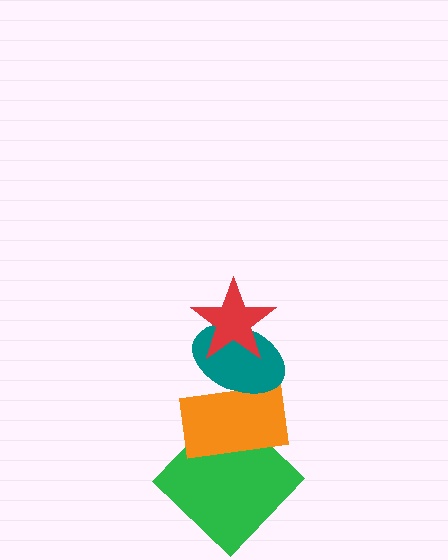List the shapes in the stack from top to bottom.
From top to bottom: the red star, the teal ellipse, the orange rectangle, the green diamond.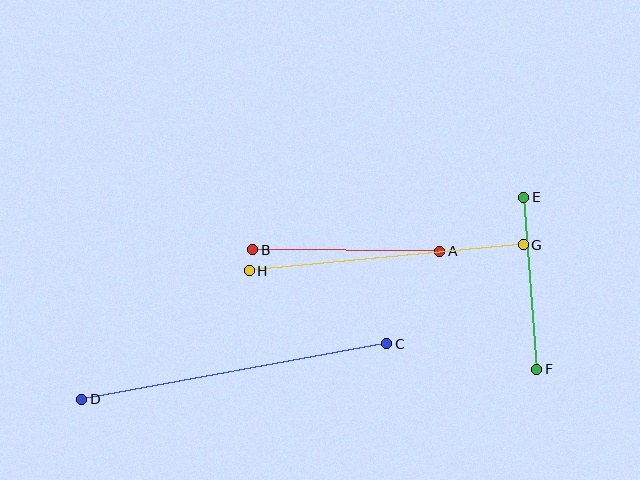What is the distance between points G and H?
The distance is approximately 275 pixels.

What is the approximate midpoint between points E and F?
The midpoint is at approximately (530, 283) pixels.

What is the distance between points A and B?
The distance is approximately 187 pixels.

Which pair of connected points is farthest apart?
Points C and D are farthest apart.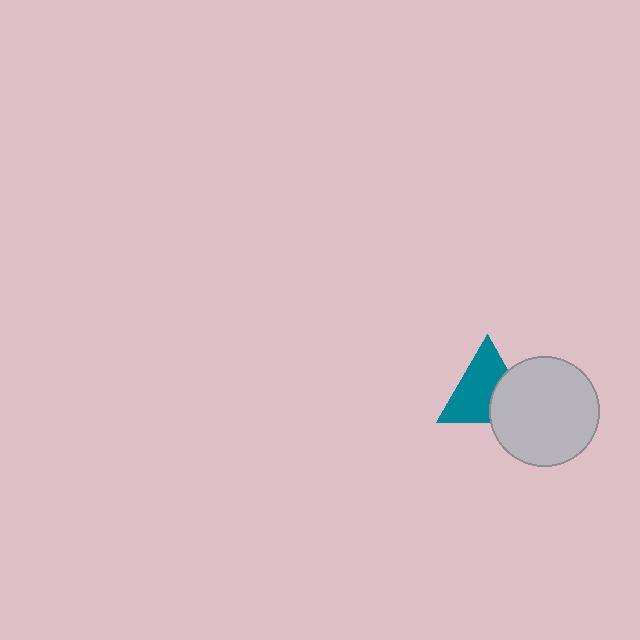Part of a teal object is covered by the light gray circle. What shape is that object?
It is a triangle.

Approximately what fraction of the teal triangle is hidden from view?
Roughly 34% of the teal triangle is hidden behind the light gray circle.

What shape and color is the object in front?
The object in front is a light gray circle.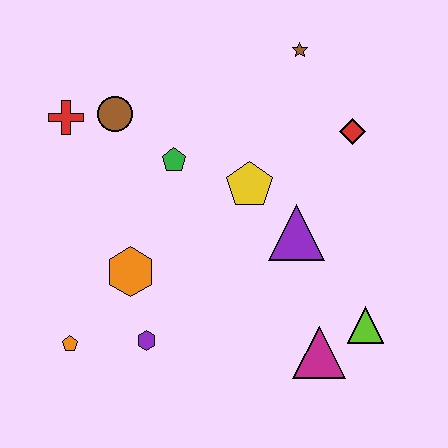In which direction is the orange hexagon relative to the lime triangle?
The orange hexagon is to the left of the lime triangle.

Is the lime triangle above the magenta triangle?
Yes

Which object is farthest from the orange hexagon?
The brown star is farthest from the orange hexagon.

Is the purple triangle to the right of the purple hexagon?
Yes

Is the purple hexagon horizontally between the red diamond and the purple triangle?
No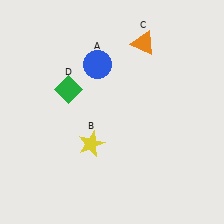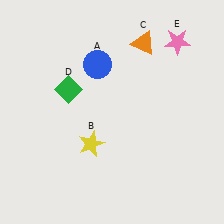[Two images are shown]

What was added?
A pink star (E) was added in Image 2.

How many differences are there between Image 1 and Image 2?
There is 1 difference between the two images.